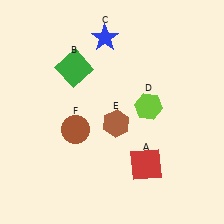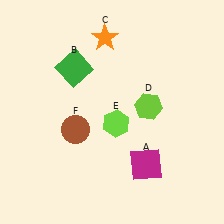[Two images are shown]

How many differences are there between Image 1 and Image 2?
There are 3 differences between the two images.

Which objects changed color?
A changed from red to magenta. C changed from blue to orange. E changed from brown to lime.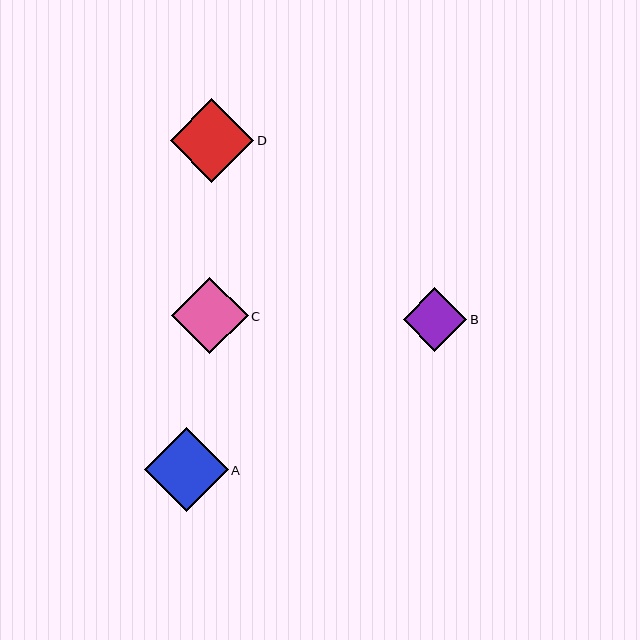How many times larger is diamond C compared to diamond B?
Diamond C is approximately 1.2 times the size of diamond B.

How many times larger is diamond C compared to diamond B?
Diamond C is approximately 1.2 times the size of diamond B.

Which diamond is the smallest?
Diamond B is the smallest with a size of approximately 64 pixels.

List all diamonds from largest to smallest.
From largest to smallest: A, D, C, B.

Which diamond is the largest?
Diamond A is the largest with a size of approximately 84 pixels.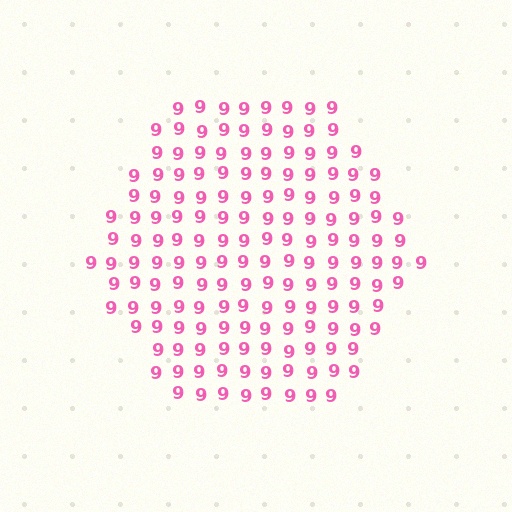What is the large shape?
The large shape is a hexagon.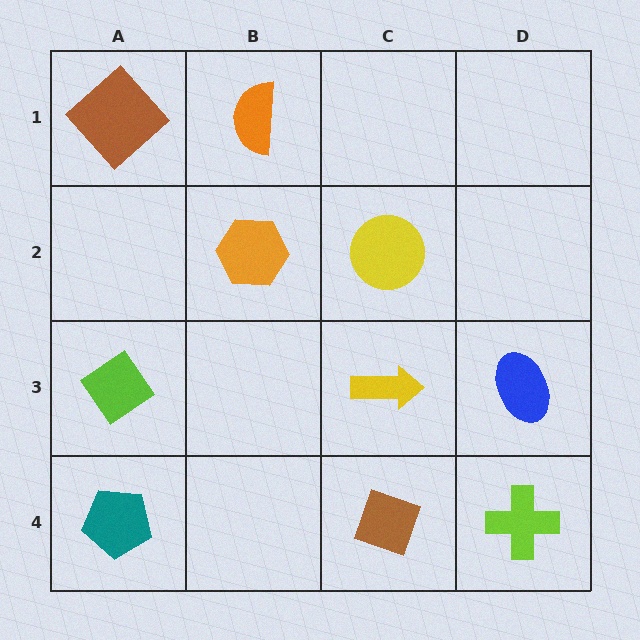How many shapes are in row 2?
2 shapes.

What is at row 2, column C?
A yellow circle.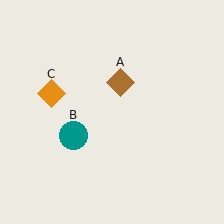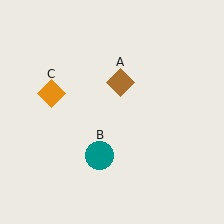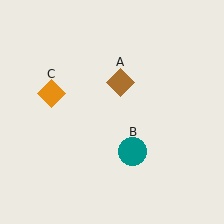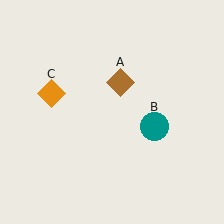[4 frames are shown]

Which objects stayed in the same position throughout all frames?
Brown diamond (object A) and orange diamond (object C) remained stationary.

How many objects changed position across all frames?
1 object changed position: teal circle (object B).